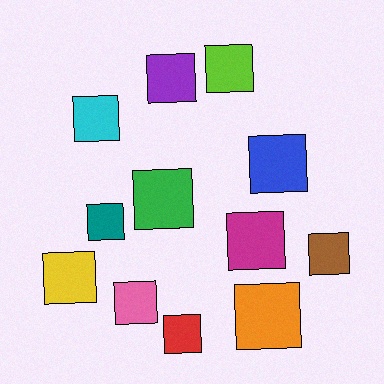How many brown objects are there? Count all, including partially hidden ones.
There is 1 brown object.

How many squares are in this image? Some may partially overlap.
There are 12 squares.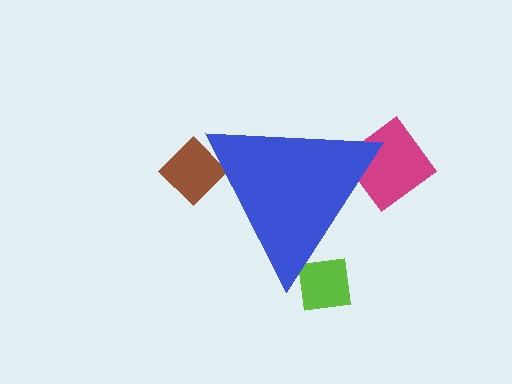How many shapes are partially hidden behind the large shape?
3 shapes are partially hidden.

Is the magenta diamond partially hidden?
Yes, the magenta diamond is partially hidden behind the blue triangle.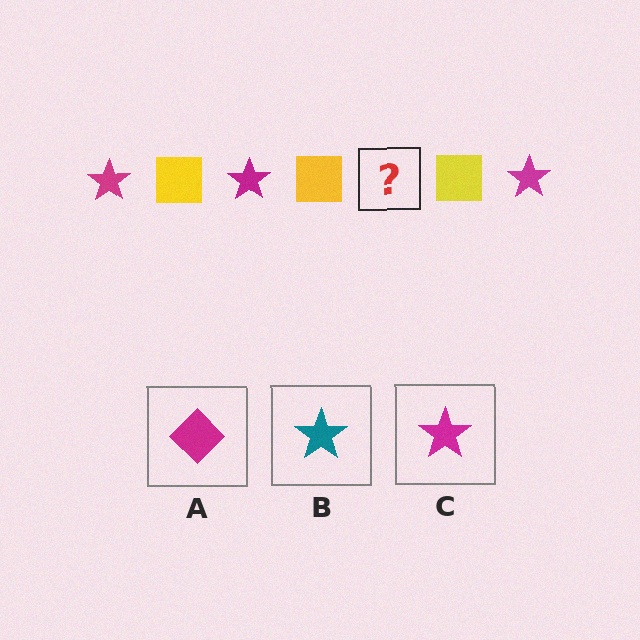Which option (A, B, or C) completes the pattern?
C.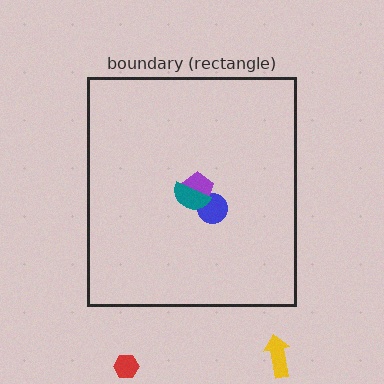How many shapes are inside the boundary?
3 inside, 2 outside.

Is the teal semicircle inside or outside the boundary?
Inside.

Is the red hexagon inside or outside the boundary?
Outside.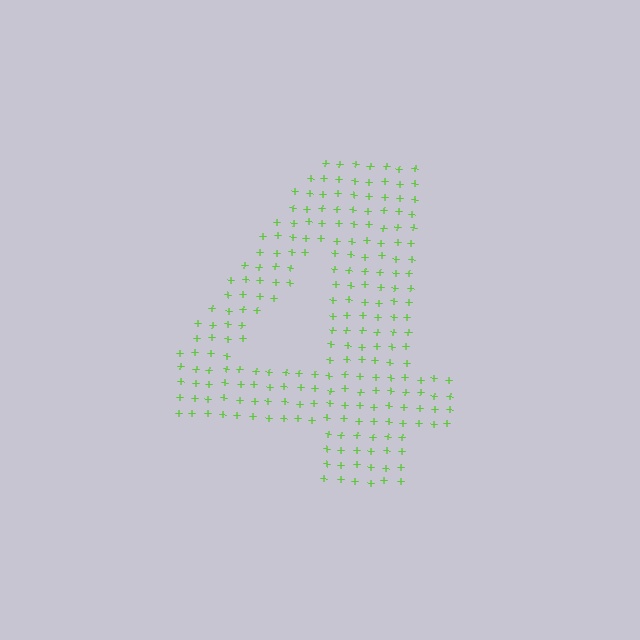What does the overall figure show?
The overall figure shows the digit 4.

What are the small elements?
The small elements are plus signs.